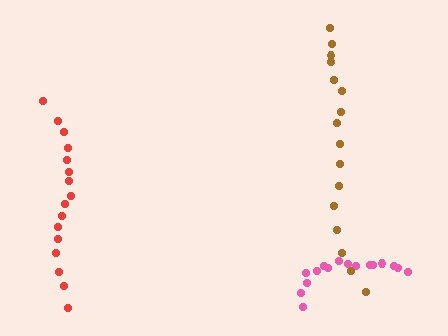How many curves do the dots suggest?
There are 3 distinct paths.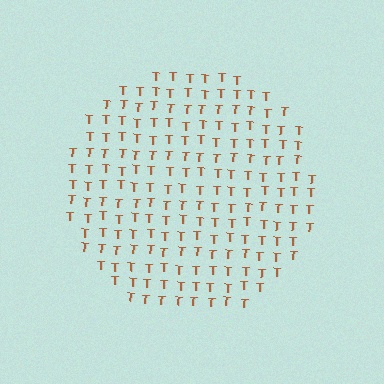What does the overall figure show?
The overall figure shows a circle.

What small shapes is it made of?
It is made of small letter T's.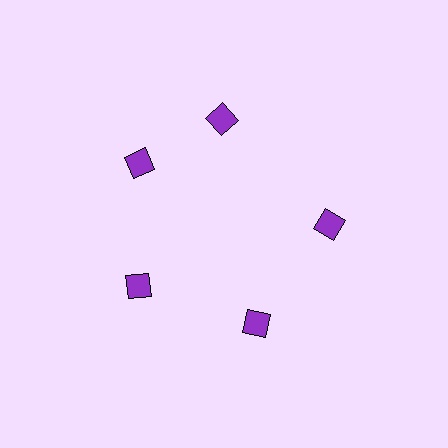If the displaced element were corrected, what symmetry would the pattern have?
It would have 5-fold rotational symmetry — the pattern would map onto itself every 72 degrees.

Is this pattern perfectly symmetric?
No. The 5 purple squares are arranged in a ring, but one element near the 1 o'clock position is rotated out of alignment along the ring, breaking the 5-fold rotational symmetry.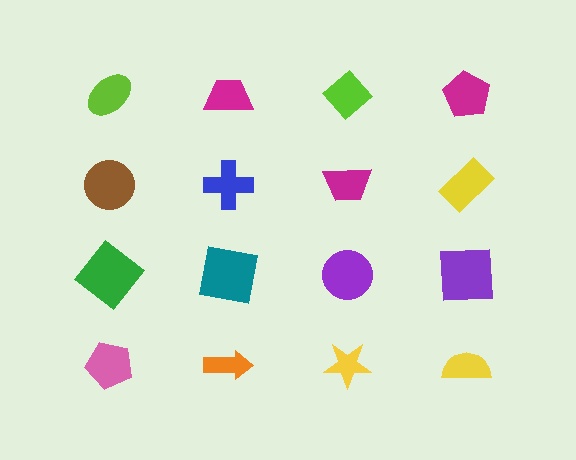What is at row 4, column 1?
A pink pentagon.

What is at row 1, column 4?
A magenta pentagon.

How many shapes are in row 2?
4 shapes.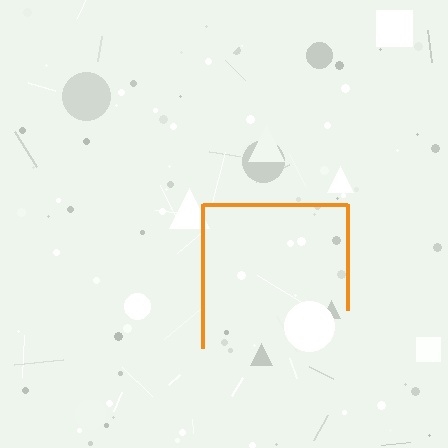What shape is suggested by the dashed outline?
The dashed outline suggests a square.